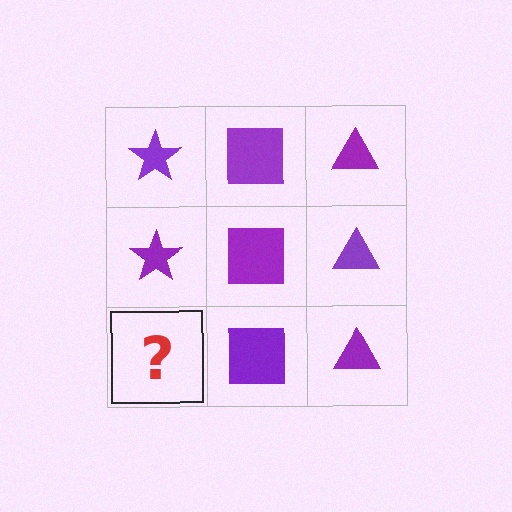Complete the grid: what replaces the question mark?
The question mark should be replaced with a purple star.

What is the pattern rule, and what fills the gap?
The rule is that each column has a consistent shape. The gap should be filled with a purple star.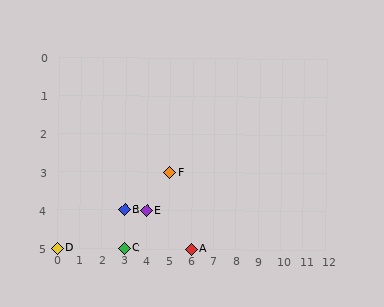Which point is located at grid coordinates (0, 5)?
Point D is at (0, 5).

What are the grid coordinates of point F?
Point F is at grid coordinates (5, 3).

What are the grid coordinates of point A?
Point A is at grid coordinates (6, 5).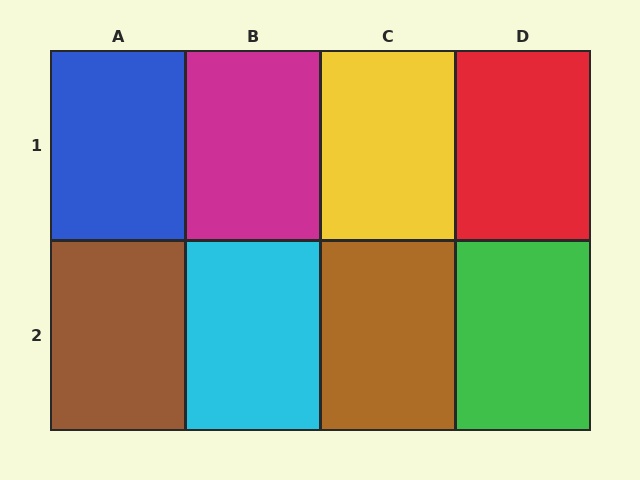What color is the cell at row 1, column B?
Magenta.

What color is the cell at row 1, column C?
Yellow.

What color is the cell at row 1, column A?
Blue.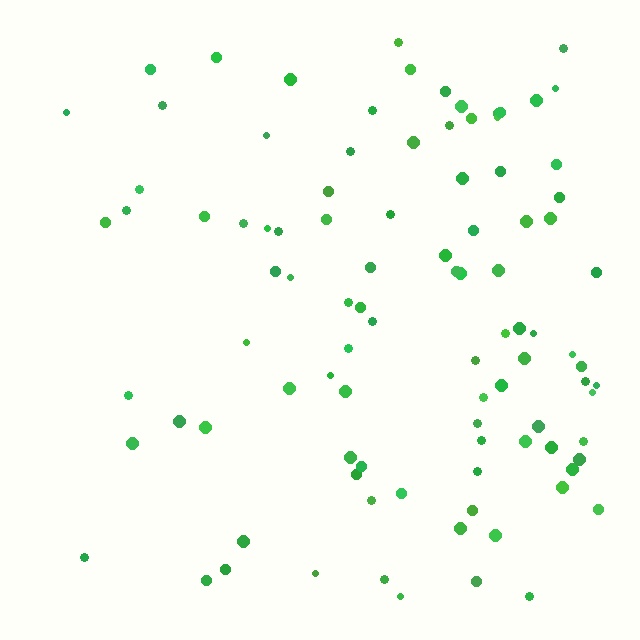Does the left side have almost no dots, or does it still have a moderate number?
Still a moderate number, just noticeably fewer than the right.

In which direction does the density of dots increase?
From left to right, with the right side densest.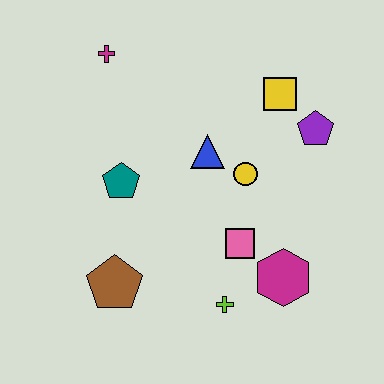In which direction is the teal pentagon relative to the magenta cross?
The teal pentagon is below the magenta cross.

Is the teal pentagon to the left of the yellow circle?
Yes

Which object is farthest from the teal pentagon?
The purple pentagon is farthest from the teal pentagon.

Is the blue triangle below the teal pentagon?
No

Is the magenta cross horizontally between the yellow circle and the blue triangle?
No